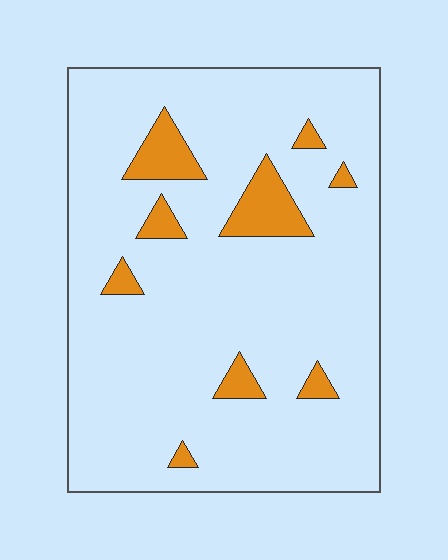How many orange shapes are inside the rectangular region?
9.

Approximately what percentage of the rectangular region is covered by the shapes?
Approximately 10%.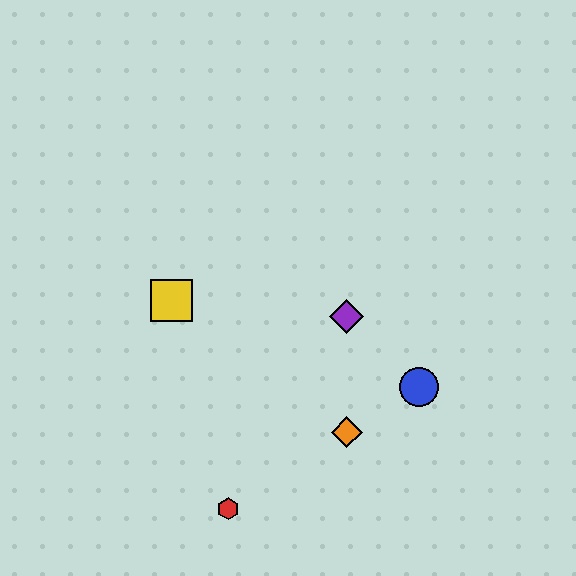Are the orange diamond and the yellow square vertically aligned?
No, the orange diamond is at x≈347 and the yellow square is at x≈171.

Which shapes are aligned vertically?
The green diamond, the purple diamond, the orange diamond are aligned vertically.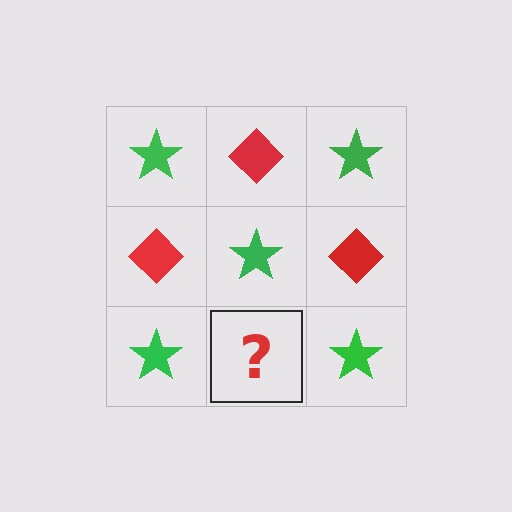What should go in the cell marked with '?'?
The missing cell should contain a red diamond.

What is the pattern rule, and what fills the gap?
The rule is that it alternates green star and red diamond in a checkerboard pattern. The gap should be filled with a red diamond.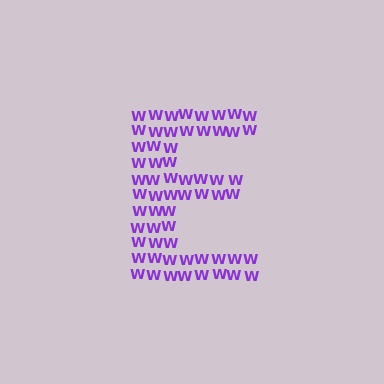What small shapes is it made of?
It is made of small letter W's.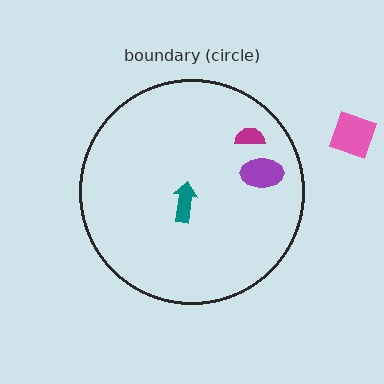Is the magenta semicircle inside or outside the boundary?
Inside.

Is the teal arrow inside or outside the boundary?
Inside.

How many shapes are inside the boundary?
3 inside, 1 outside.